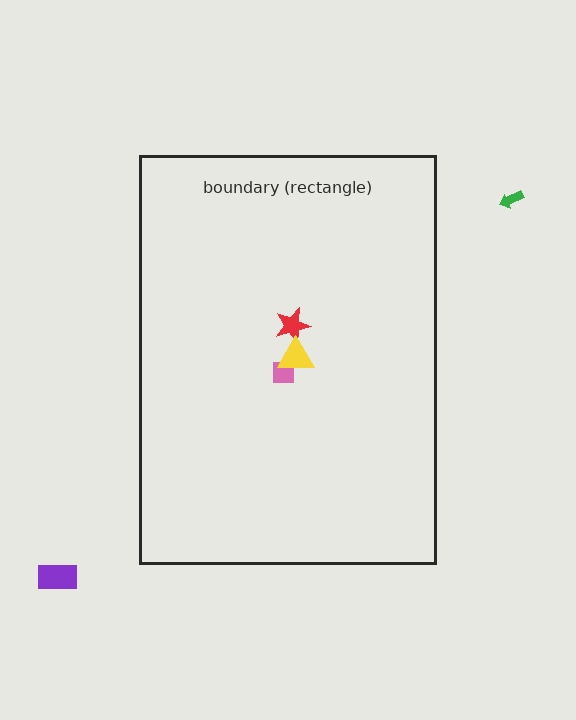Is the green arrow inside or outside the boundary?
Outside.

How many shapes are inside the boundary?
3 inside, 2 outside.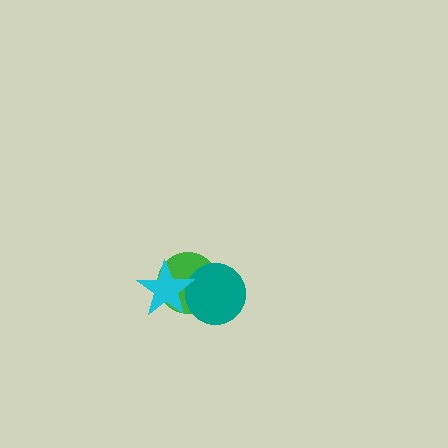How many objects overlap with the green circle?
2 objects overlap with the green circle.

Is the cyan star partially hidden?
No, no other shape covers it.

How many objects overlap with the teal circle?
2 objects overlap with the teal circle.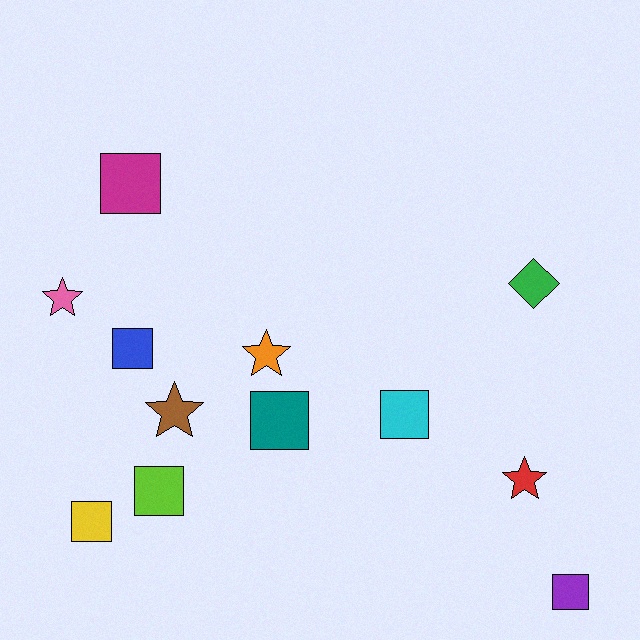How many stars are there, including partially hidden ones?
There are 4 stars.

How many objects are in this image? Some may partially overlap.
There are 12 objects.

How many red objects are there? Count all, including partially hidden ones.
There is 1 red object.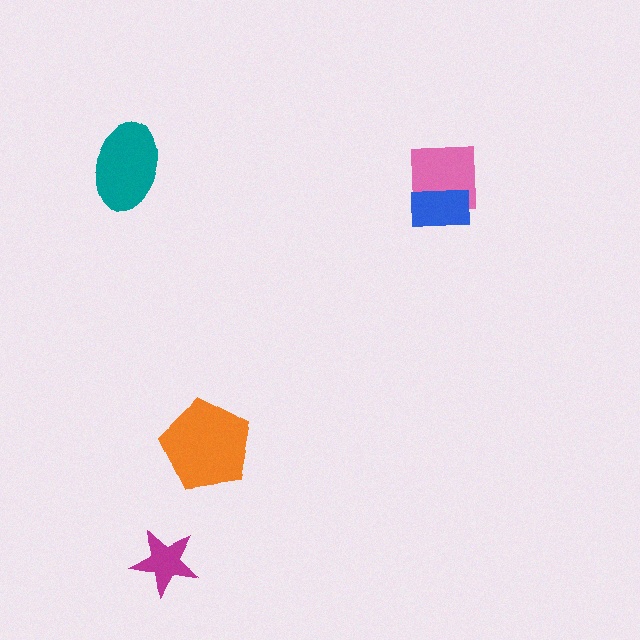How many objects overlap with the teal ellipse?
0 objects overlap with the teal ellipse.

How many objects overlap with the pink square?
1 object overlaps with the pink square.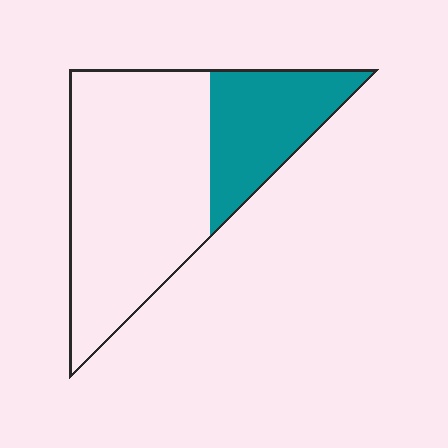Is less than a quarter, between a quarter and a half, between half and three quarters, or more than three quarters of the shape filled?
Between a quarter and a half.